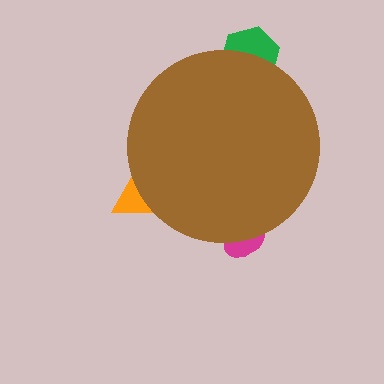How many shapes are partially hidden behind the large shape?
3 shapes are partially hidden.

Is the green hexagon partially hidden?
Yes, the green hexagon is partially hidden behind the brown circle.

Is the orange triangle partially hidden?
Yes, the orange triangle is partially hidden behind the brown circle.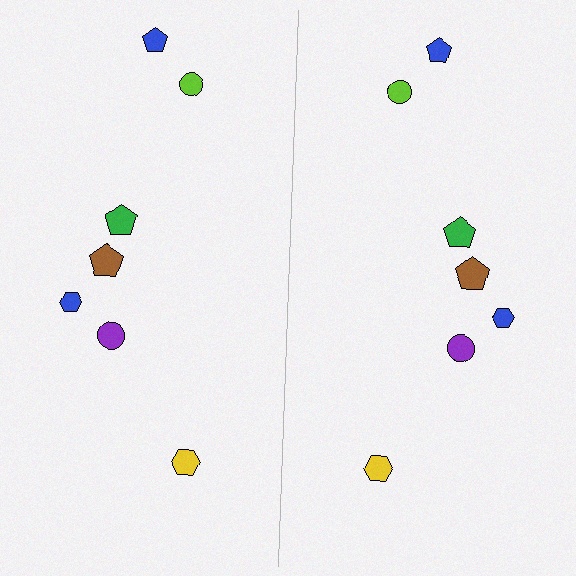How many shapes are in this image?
There are 14 shapes in this image.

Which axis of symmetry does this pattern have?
The pattern has a vertical axis of symmetry running through the center of the image.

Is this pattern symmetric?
Yes, this pattern has bilateral (reflection) symmetry.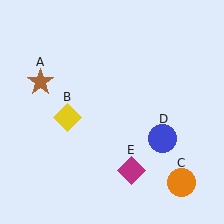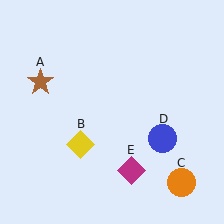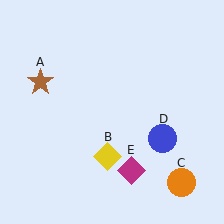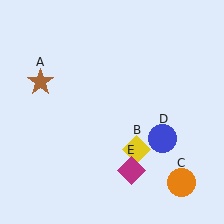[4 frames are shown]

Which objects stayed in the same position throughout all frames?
Brown star (object A) and orange circle (object C) and blue circle (object D) and magenta diamond (object E) remained stationary.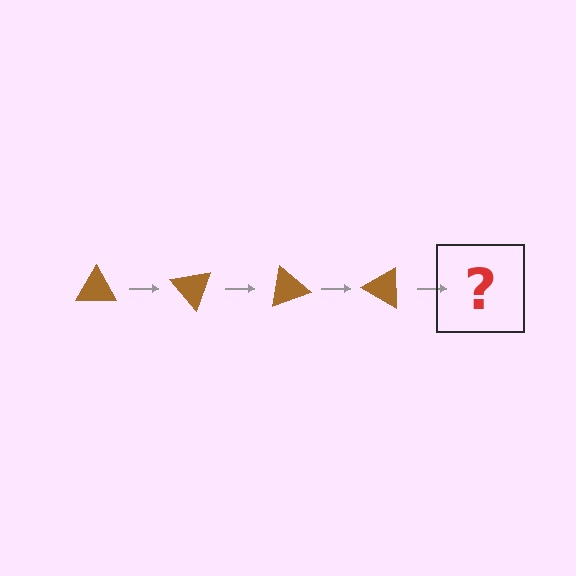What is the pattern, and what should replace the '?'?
The pattern is that the triangle rotates 50 degrees each step. The '?' should be a brown triangle rotated 200 degrees.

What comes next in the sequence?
The next element should be a brown triangle rotated 200 degrees.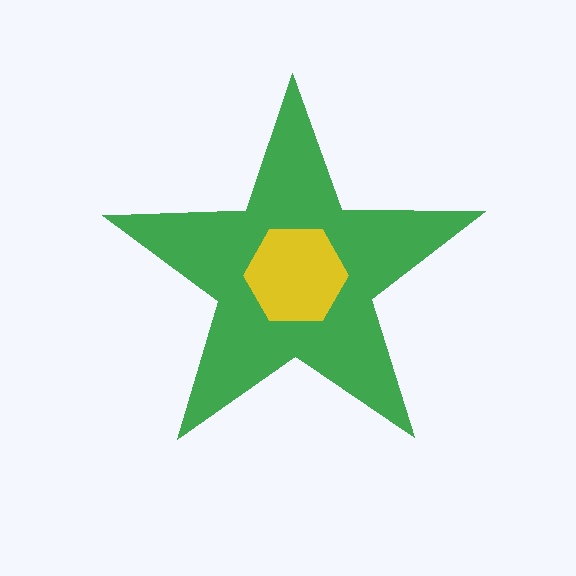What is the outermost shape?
The green star.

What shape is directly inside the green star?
The yellow hexagon.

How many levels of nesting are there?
2.